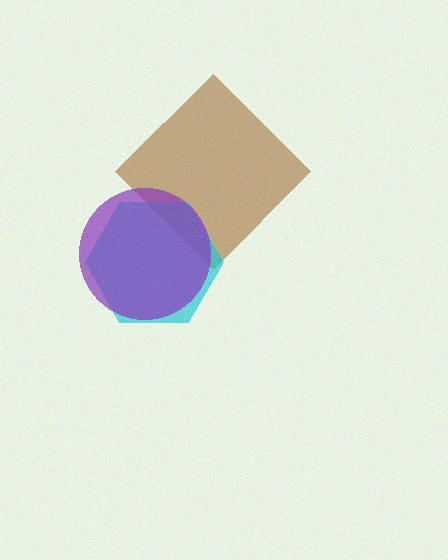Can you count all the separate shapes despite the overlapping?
Yes, there are 3 separate shapes.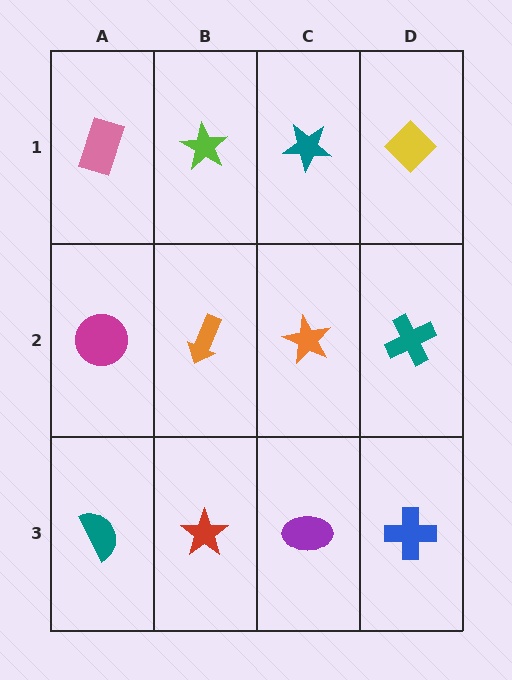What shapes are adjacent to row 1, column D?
A teal cross (row 2, column D), a teal star (row 1, column C).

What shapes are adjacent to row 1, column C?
An orange star (row 2, column C), a lime star (row 1, column B), a yellow diamond (row 1, column D).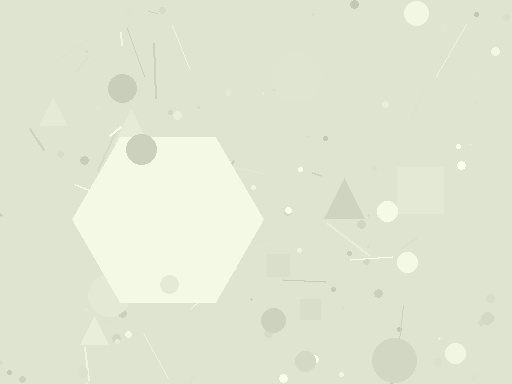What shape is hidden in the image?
A hexagon is hidden in the image.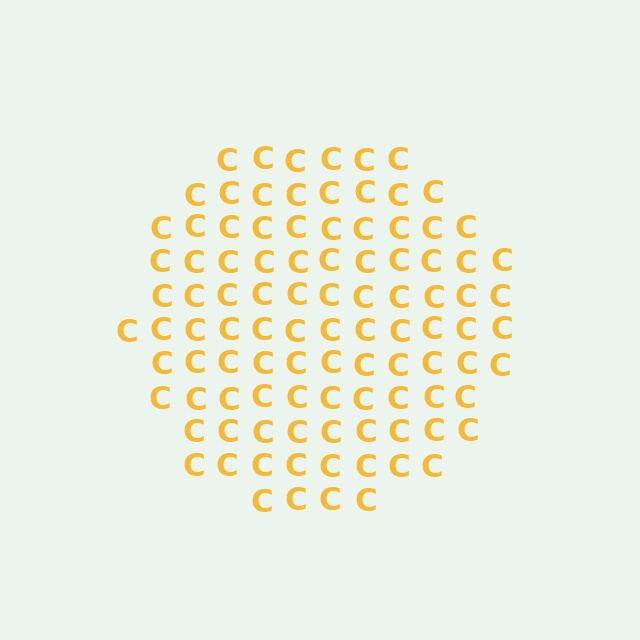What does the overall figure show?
The overall figure shows a circle.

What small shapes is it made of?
It is made of small letter C's.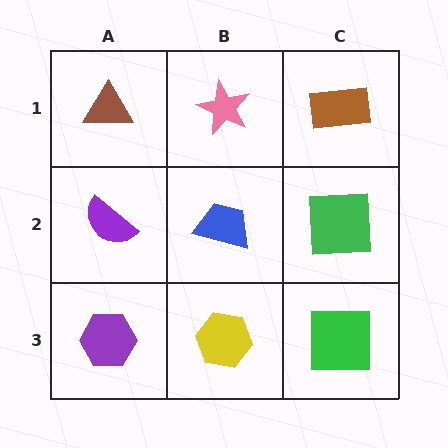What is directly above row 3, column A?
A purple semicircle.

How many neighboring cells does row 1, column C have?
2.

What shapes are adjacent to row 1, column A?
A purple semicircle (row 2, column A), a pink star (row 1, column B).